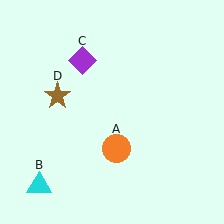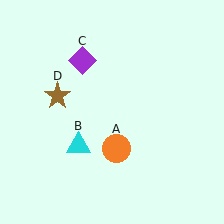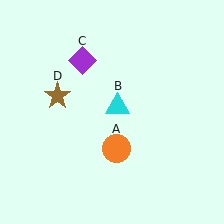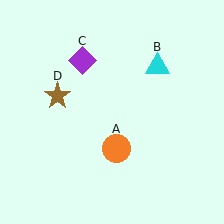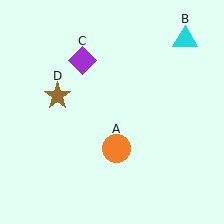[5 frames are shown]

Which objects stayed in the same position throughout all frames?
Orange circle (object A) and purple diamond (object C) and brown star (object D) remained stationary.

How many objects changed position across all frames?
1 object changed position: cyan triangle (object B).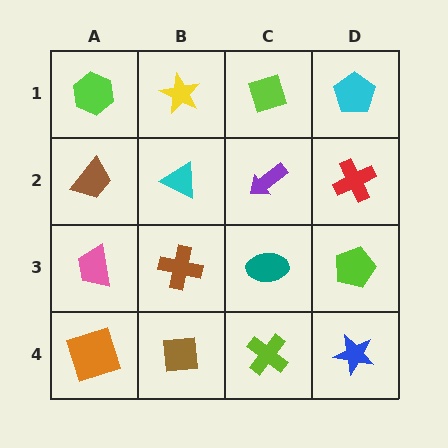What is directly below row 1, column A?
A brown trapezoid.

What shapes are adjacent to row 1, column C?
A purple arrow (row 2, column C), a yellow star (row 1, column B), a cyan pentagon (row 1, column D).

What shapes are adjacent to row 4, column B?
A brown cross (row 3, column B), an orange square (row 4, column A), a lime cross (row 4, column C).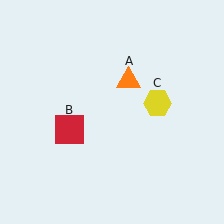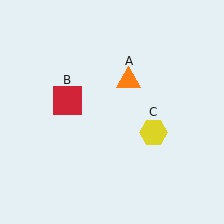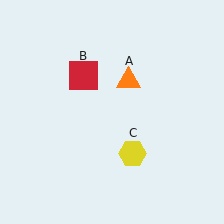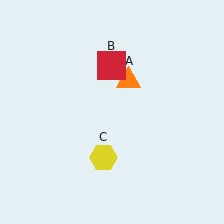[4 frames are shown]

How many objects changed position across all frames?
2 objects changed position: red square (object B), yellow hexagon (object C).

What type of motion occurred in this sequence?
The red square (object B), yellow hexagon (object C) rotated clockwise around the center of the scene.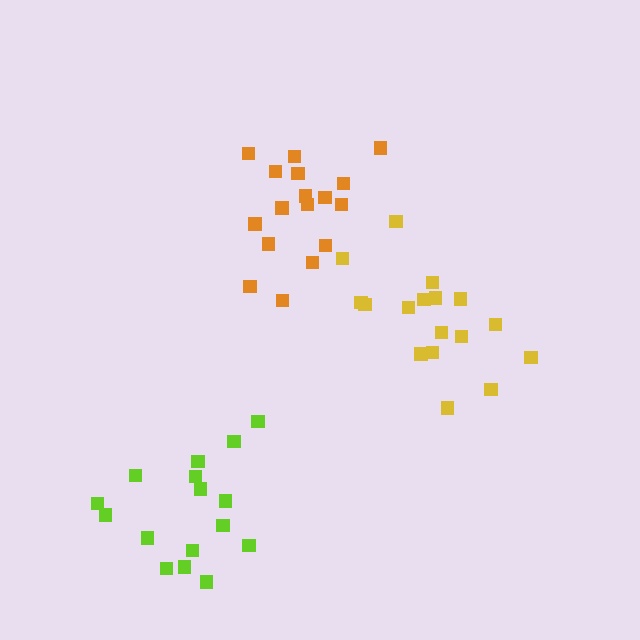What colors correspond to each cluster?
The clusters are colored: orange, yellow, lime.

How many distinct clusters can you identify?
There are 3 distinct clusters.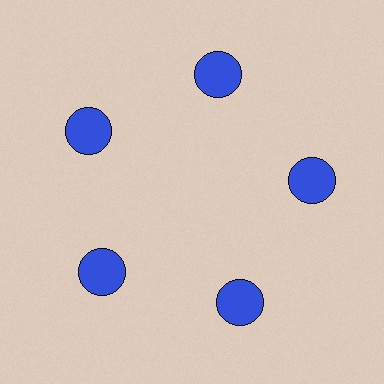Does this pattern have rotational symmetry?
Yes, this pattern has 5-fold rotational symmetry. It looks the same after rotating 72 degrees around the center.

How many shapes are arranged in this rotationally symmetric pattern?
There are 5 shapes, arranged in 5 groups of 1.